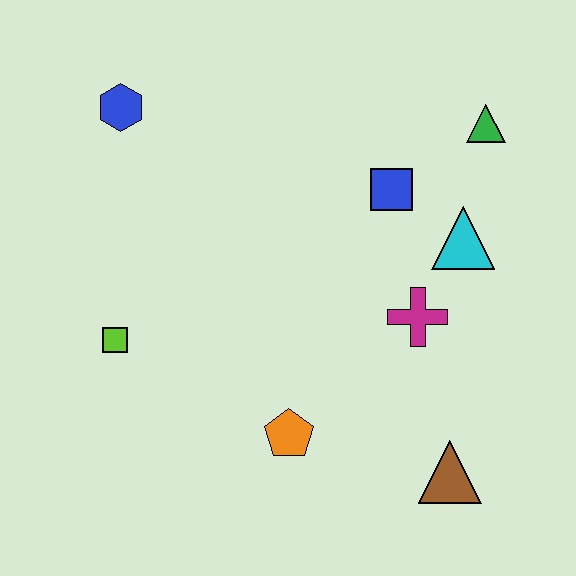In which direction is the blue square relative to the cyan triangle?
The blue square is to the left of the cyan triangle.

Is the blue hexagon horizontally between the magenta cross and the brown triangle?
No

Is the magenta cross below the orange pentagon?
No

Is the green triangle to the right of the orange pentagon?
Yes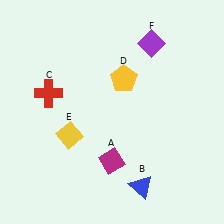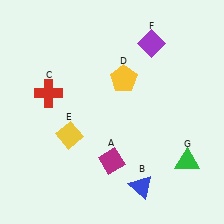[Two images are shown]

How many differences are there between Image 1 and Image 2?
There is 1 difference between the two images.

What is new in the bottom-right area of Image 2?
A green triangle (G) was added in the bottom-right area of Image 2.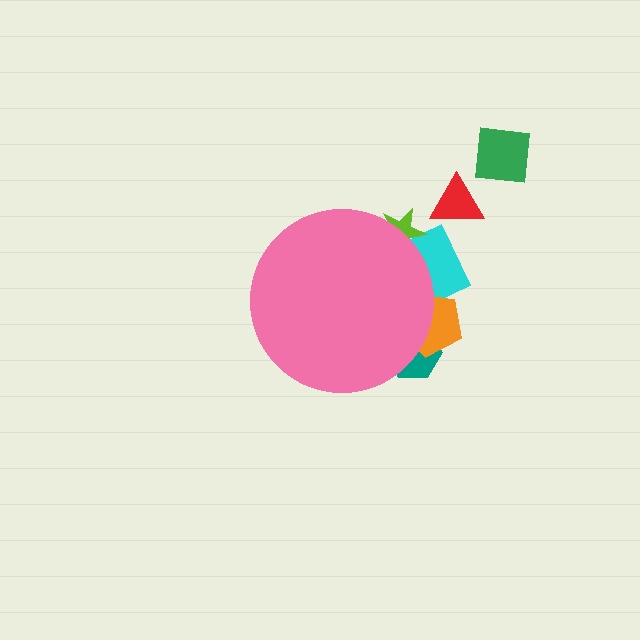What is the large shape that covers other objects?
A pink circle.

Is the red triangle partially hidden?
No, the red triangle is fully visible.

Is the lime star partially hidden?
Yes, the lime star is partially hidden behind the pink circle.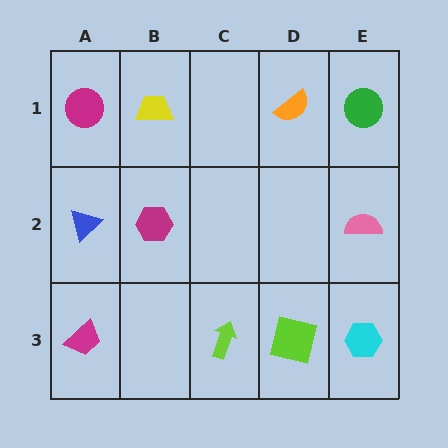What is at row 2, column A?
A blue triangle.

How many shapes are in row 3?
4 shapes.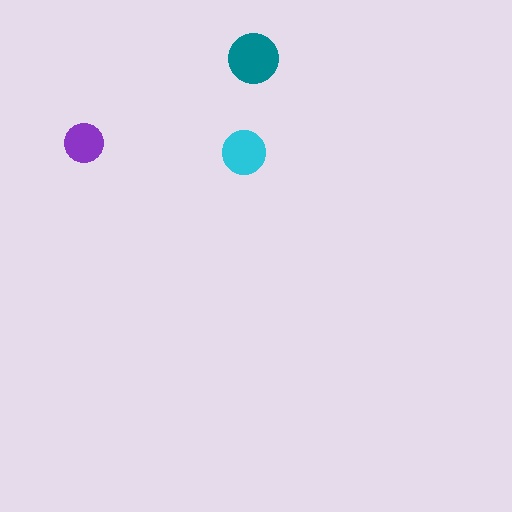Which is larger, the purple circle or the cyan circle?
The cyan one.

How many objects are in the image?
There are 3 objects in the image.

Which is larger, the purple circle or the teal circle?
The teal one.